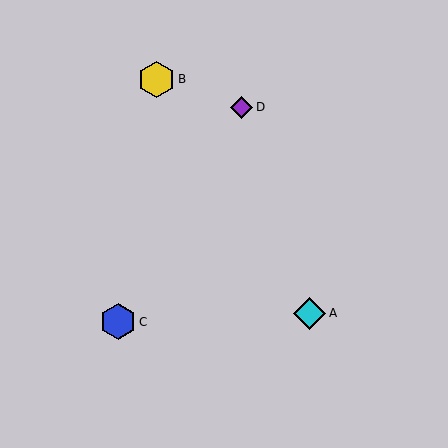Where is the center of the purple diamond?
The center of the purple diamond is at (242, 107).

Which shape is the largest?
The yellow hexagon (labeled B) is the largest.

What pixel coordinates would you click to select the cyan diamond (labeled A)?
Click at (310, 313) to select the cyan diamond A.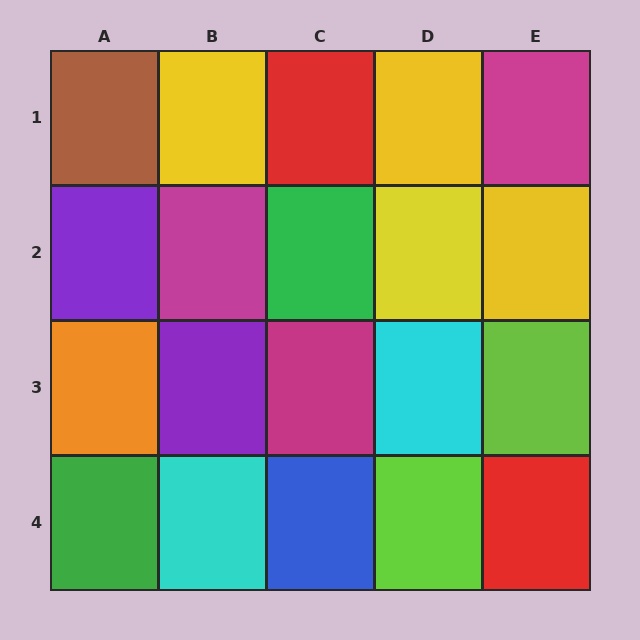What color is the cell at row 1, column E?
Magenta.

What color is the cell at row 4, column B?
Cyan.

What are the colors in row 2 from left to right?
Purple, magenta, green, yellow, yellow.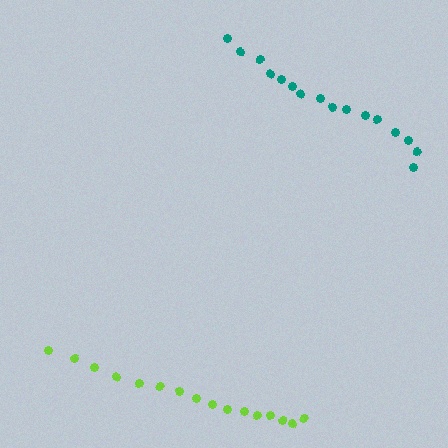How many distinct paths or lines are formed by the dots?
There are 2 distinct paths.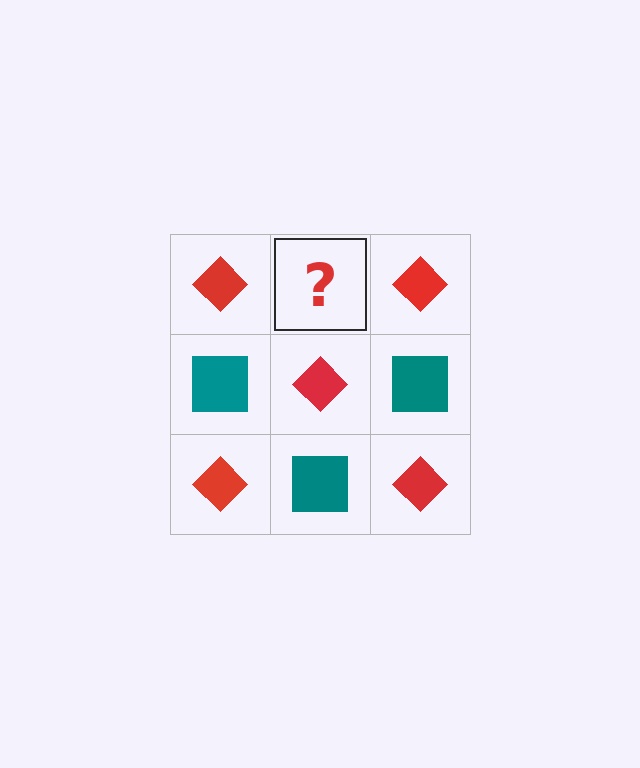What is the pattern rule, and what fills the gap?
The rule is that it alternates red diamond and teal square in a checkerboard pattern. The gap should be filled with a teal square.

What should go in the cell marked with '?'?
The missing cell should contain a teal square.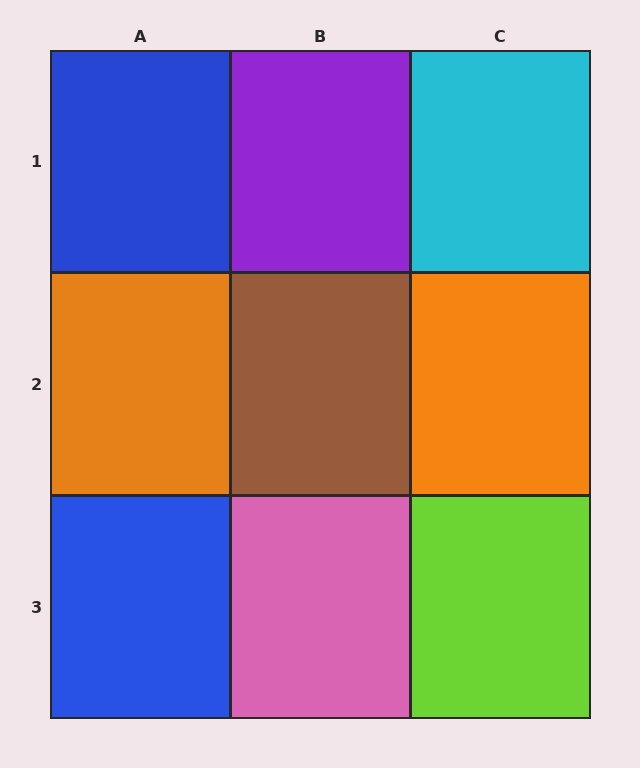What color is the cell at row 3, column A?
Blue.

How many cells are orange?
2 cells are orange.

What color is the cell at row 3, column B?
Pink.